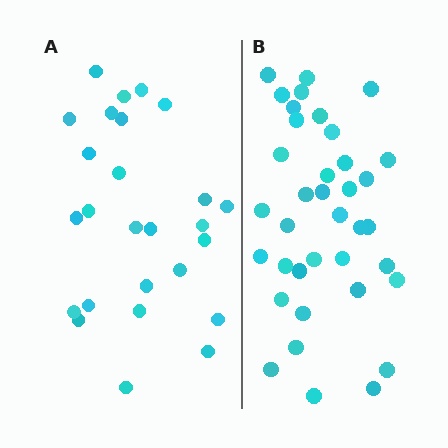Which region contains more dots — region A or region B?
Region B (the right region) has more dots.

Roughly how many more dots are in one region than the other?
Region B has roughly 12 or so more dots than region A.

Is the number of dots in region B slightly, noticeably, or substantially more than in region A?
Region B has noticeably more, but not dramatically so. The ratio is roughly 1.4 to 1.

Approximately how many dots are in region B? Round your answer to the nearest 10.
About 40 dots. (The exact count is 37, which rounds to 40.)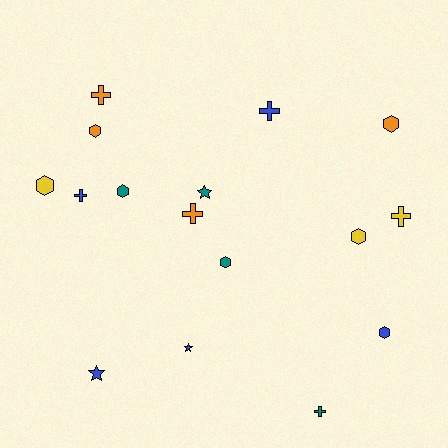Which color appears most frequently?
Blue, with 5 objects.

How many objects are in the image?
There are 16 objects.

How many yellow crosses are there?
There is 1 yellow cross.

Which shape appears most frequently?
Hexagon, with 7 objects.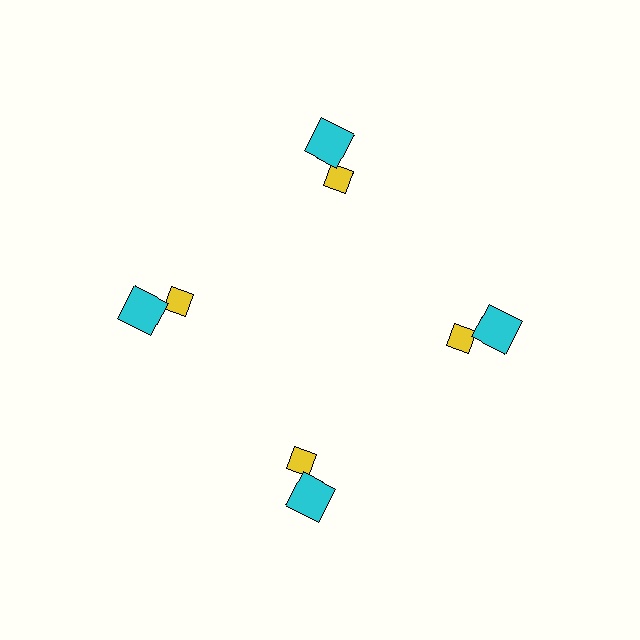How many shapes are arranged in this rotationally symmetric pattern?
There are 8 shapes, arranged in 4 groups of 2.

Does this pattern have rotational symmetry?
Yes, this pattern has 4-fold rotational symmetry. It looks the same after rotating 90 degrees around the center.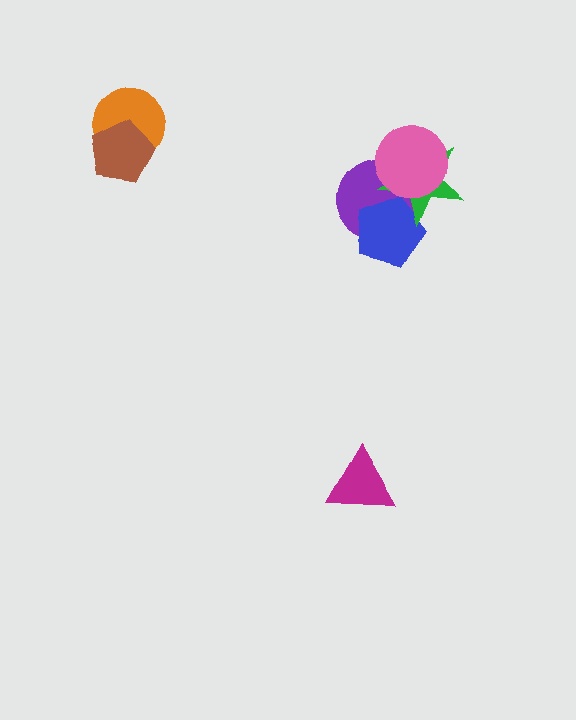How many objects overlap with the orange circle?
1 object overlaps with the orange circle.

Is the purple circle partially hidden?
Yes, it is partially covered by another shape.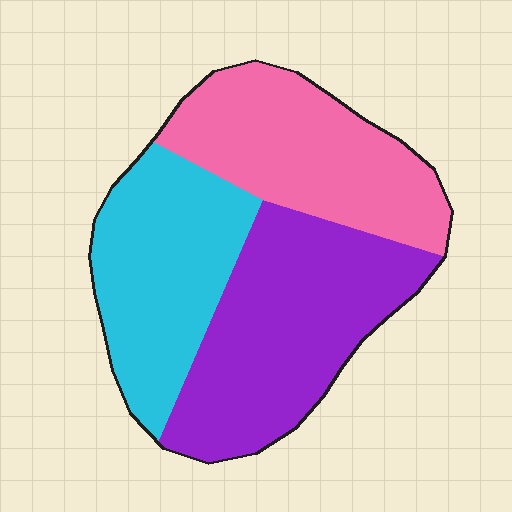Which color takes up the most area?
Purple, at roughly 40%.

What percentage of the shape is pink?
Pink covers about 30% of the shape.